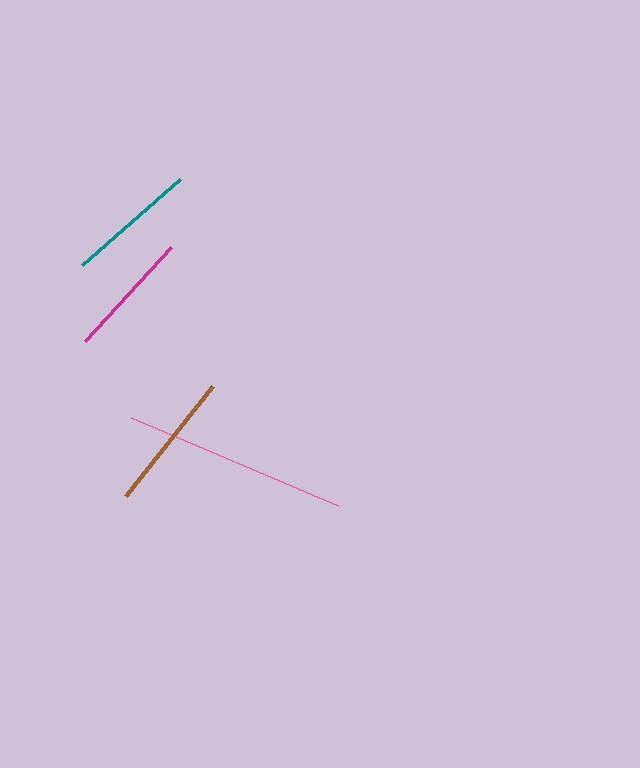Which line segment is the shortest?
The magenta line is the shortest at approximately 127 pixels.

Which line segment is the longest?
The pink line is the longest at approximately 225 pixels.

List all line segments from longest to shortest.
From longest to shortest: pink, brown, teal, magenta.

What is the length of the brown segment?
The brown segment is approximately 140 pixels long.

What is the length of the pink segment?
The pink segment is approximately 225 pixels long.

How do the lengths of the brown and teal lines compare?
The brown and teal lines are approximately the same length.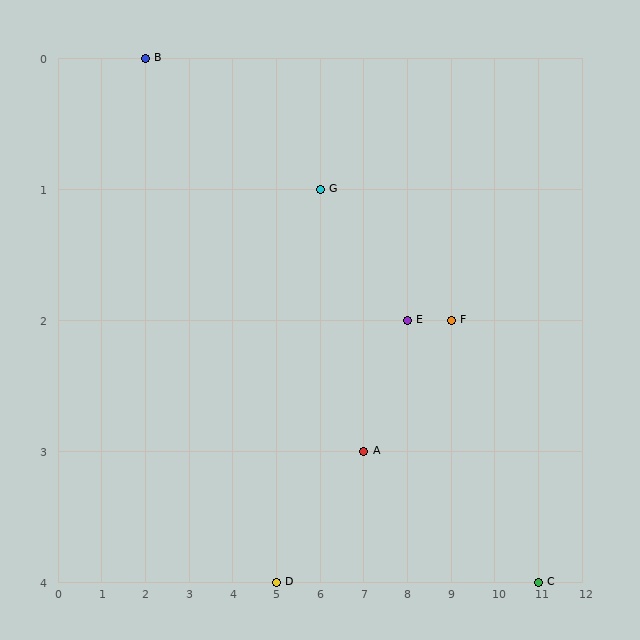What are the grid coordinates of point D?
Point D is at grid coordinates (5, 4).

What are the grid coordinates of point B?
Point B is at grid coordinates (2, 0).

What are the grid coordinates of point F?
Point F is at grid coordinates (9, 2).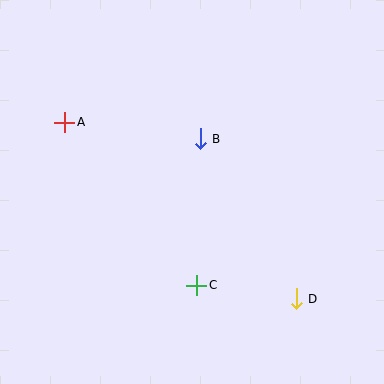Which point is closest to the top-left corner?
Point A is closest to the top-left corner.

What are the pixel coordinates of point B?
Point B is at (200, 139).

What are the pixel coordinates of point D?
Point D is at (296, 299).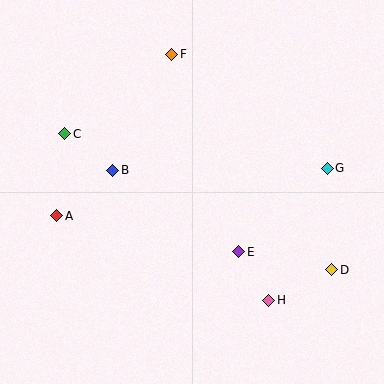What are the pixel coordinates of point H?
Point H is at (269, 300).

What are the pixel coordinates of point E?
Point E is at (239, 252).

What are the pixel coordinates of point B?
Point B is at (113, 170).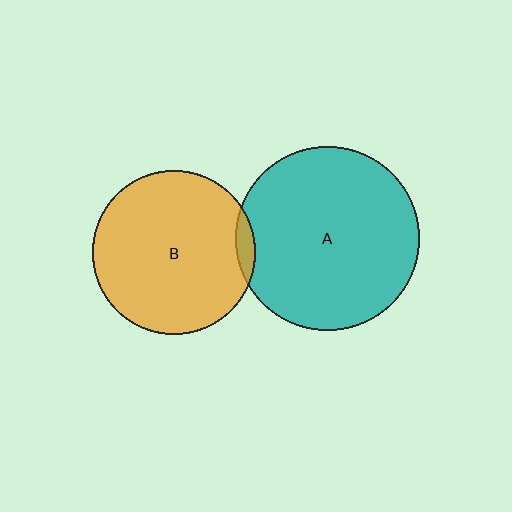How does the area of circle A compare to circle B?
Approximately 1.3 times.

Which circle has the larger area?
Circle A (teal).